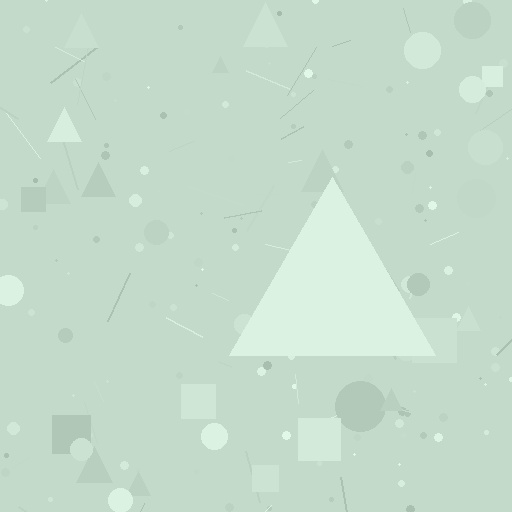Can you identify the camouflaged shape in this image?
The camouflaged shape is a triangle.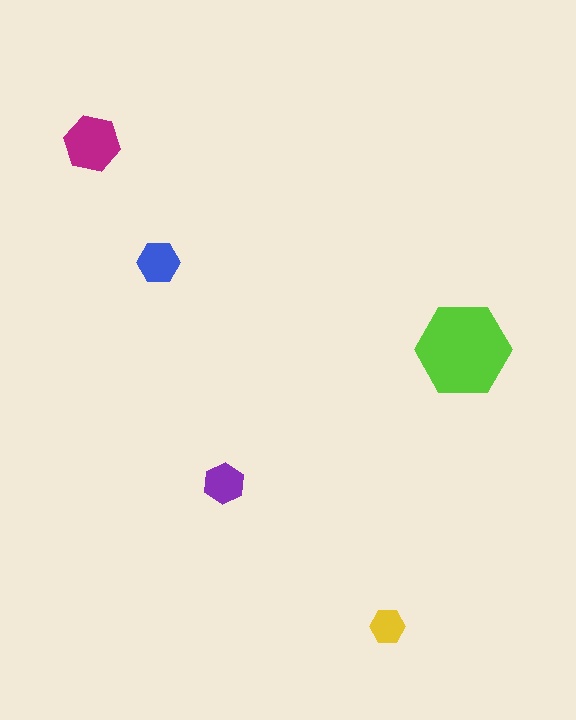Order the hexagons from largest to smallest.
the lime one, the magenta one, the blue one, the purple one, the yellow one.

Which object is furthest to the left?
The magenta hexagon is leftmost.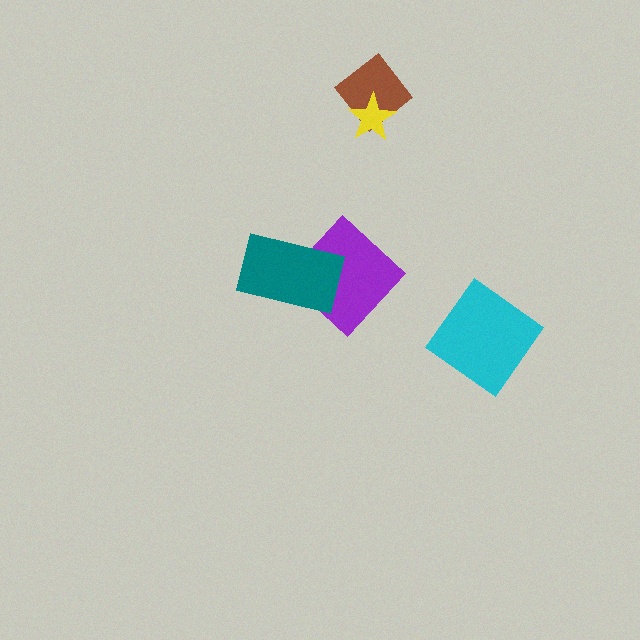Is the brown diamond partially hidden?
Yes, it is partially covered by another shape.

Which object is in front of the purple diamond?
The teal rectangle is in front of the purple diamond.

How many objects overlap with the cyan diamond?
0 objects overlap with the cyan diamond.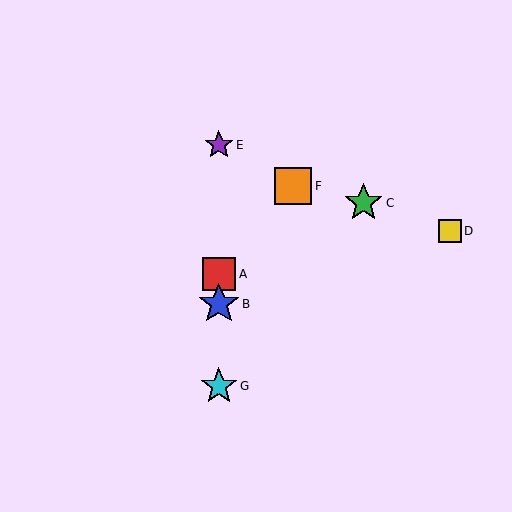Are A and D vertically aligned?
No, A is at x≈219 and D is at x≈450.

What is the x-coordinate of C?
Object C is at x≈364.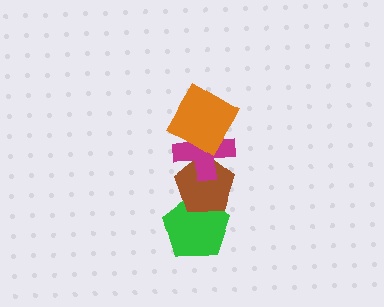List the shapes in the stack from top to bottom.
From top to bottom: the orange diamond, the magenta cross, the brown pentagon, the green pentagon.